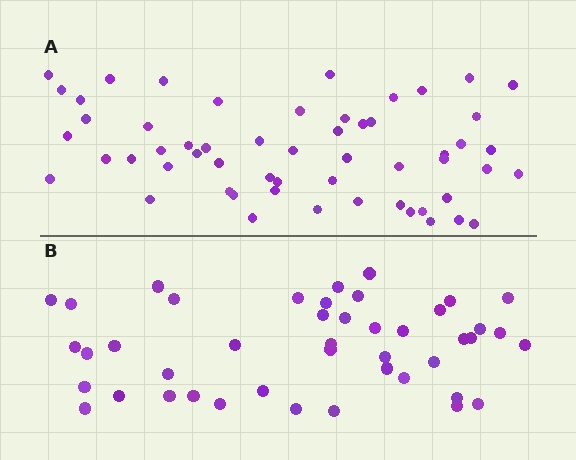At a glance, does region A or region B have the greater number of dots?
Region A (the top region) has more dots.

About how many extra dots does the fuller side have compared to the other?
Region A has roughly 12 or so more dots than region B.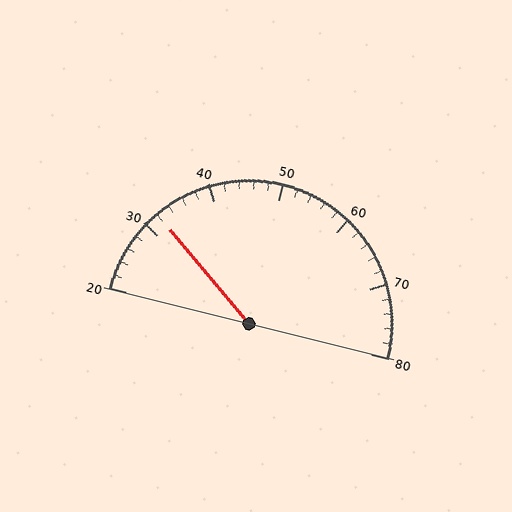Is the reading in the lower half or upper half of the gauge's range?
The reading is in the lower half of the range (20 to 80).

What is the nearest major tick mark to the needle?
The nearest major tick mark is 30.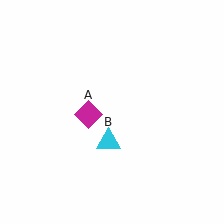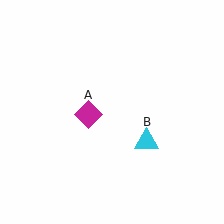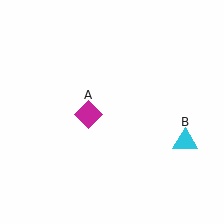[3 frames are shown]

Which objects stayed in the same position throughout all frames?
Magenta diamond (object A) remained stationary.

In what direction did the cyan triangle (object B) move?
The cyan triangle (object B) moved right.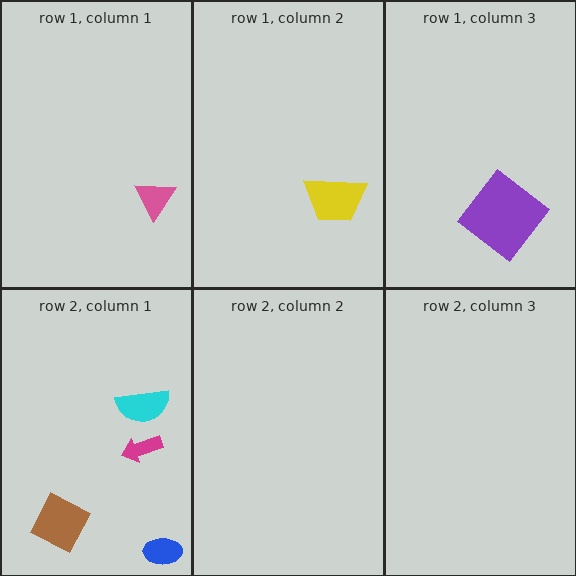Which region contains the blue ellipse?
The row 2, column 1 region.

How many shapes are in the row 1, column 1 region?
1.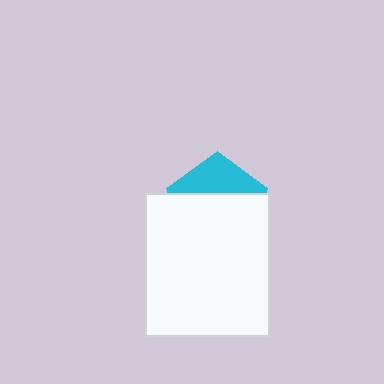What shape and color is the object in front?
The object in front is a white rectangle.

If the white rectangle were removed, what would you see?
You would see the complete cyan pentagon.